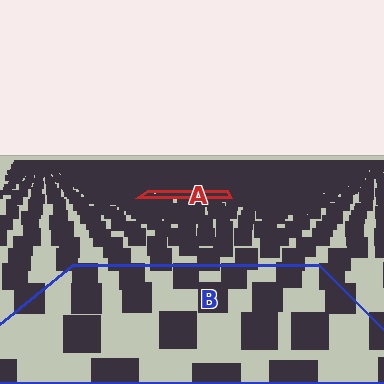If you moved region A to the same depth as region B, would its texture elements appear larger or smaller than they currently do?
They would appear larger. At a closer depth, the same texture elements are projected at a bigger on-screen size.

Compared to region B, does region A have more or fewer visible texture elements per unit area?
Region A has more texture elements per unit area — they are packed more densely because it is farther away.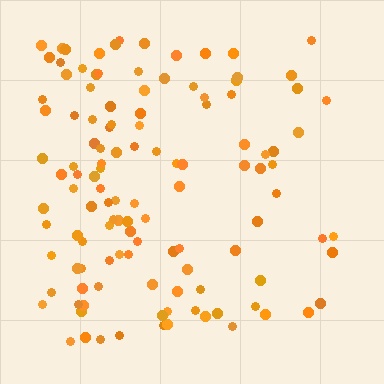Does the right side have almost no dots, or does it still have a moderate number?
Still a moderate number, just noticeably fewer than the left.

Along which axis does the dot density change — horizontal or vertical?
Horizontal.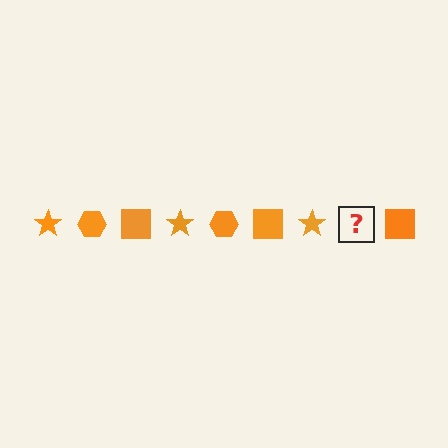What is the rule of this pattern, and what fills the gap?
The rule is that the pattern cycles through star, hexagon, square shapes in orange. The gap should be filled with an orange hexagon.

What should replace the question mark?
The question mark should be replaced with an orange hexagon.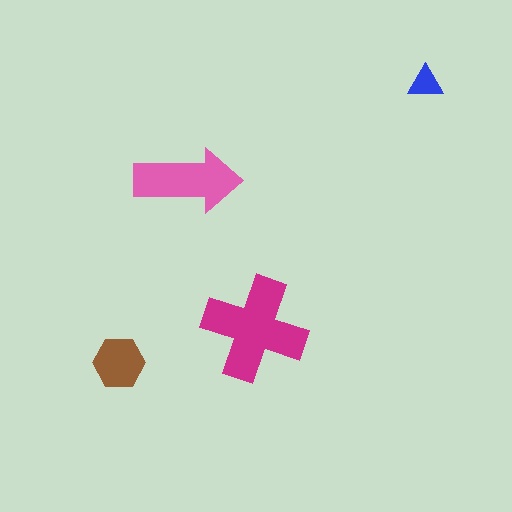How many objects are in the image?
There are 4 objects in the image.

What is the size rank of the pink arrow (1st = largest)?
2nd.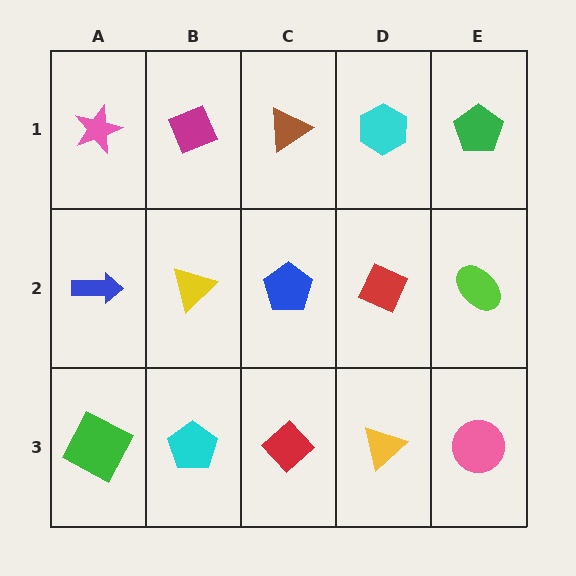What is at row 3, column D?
A yellow triangle.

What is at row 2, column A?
A blue arrow.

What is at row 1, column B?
A magenta diamond.